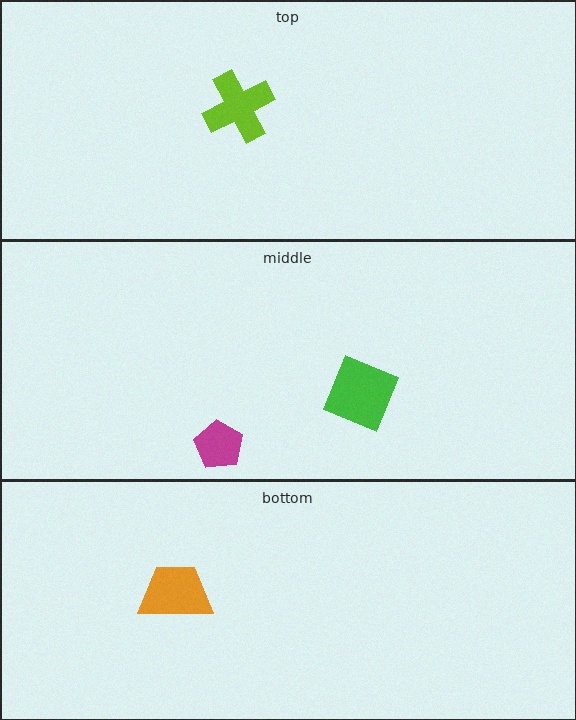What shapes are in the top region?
The lime cross.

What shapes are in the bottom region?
The orange trapezoid.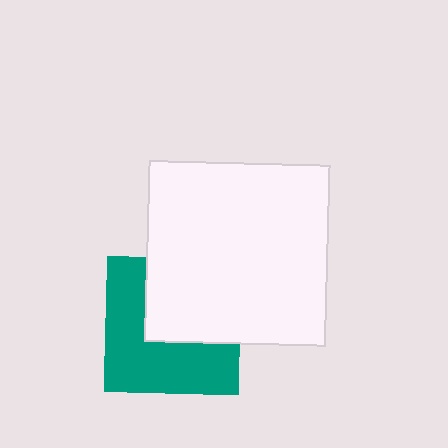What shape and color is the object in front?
The object in front is a white square.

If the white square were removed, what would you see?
You would see the complete teal square.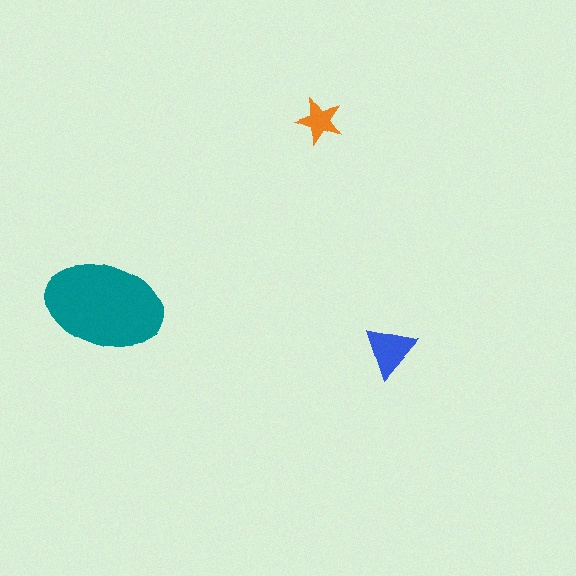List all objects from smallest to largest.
The orange star, the blue triangle, the teal ellipse.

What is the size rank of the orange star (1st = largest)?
3rd.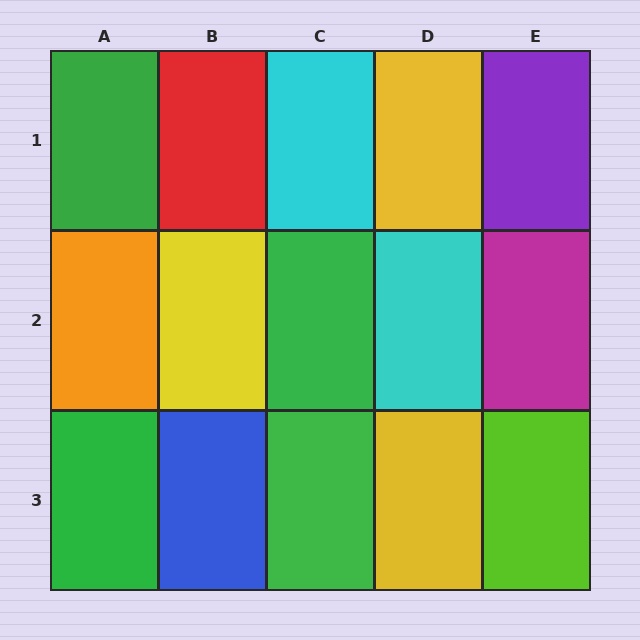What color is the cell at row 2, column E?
Magenta.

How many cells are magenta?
1 cell is magenta.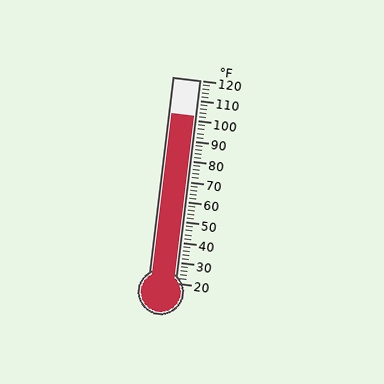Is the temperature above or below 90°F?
The temperature is above 90°F.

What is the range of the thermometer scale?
The thermometer scale ranges from 20°F to 120°F.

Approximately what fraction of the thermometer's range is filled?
The thermometer is filled to approximately 80% of its range.